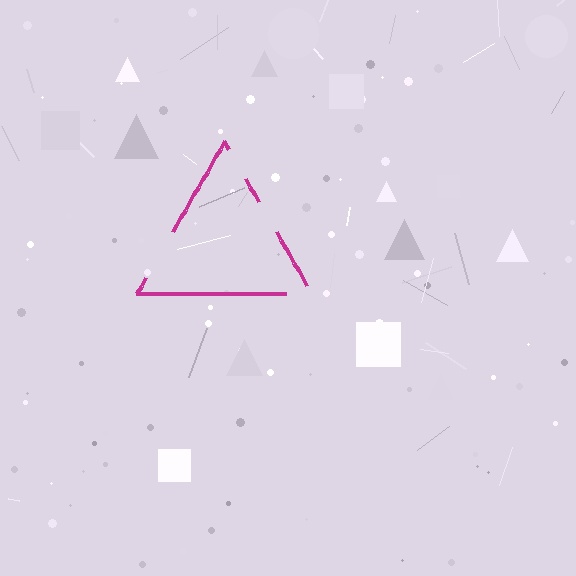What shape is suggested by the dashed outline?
The dashed outline suggests a triangle.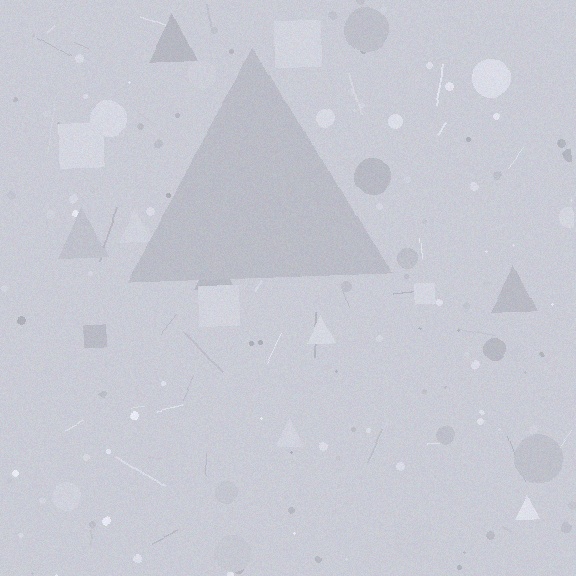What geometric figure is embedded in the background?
A triangle is embedded in the background.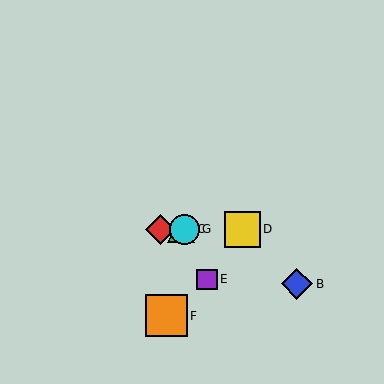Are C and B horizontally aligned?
No, C is at y≈229 and B is at y≈284.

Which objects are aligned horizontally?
Objects A, C, D, G are aligned horizontally.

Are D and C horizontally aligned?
Yes, both are at y≈229.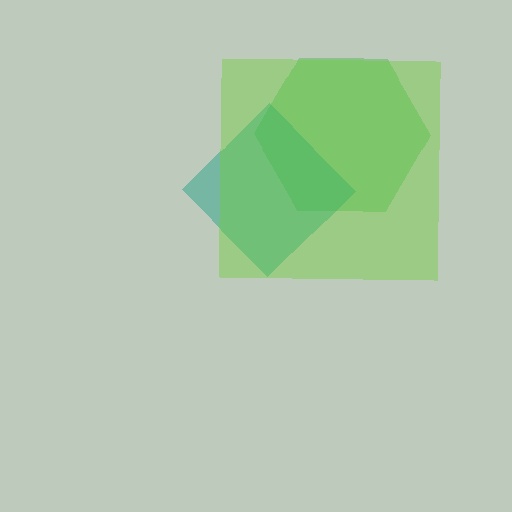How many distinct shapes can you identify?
There are 3 distinct shapes: a green hexagon, a teal diamond, a lime square.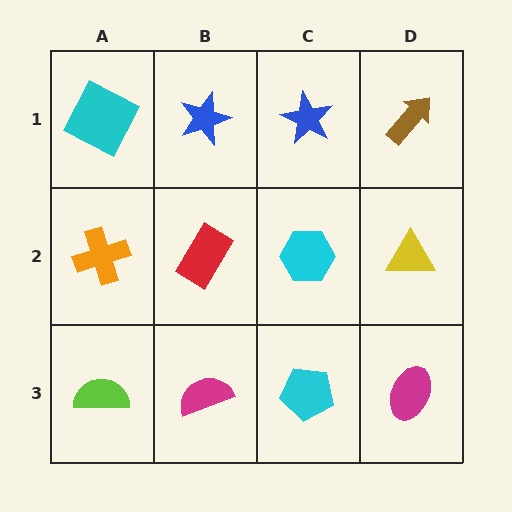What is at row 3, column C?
A cyan pentagon.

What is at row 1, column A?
A cyan square.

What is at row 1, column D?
A brown arrow.